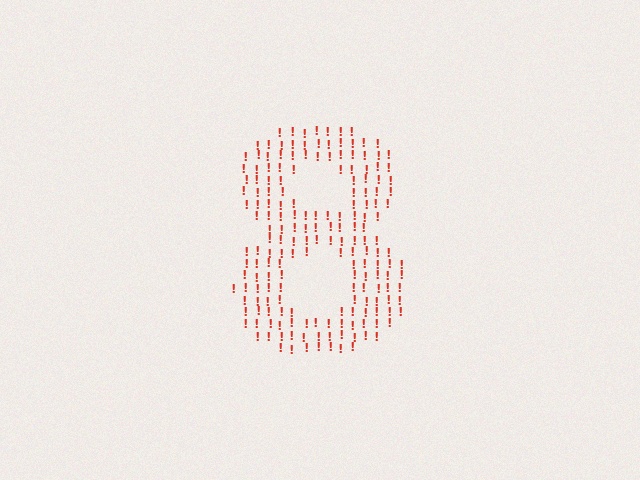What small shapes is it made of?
It is made of small exclamation marks.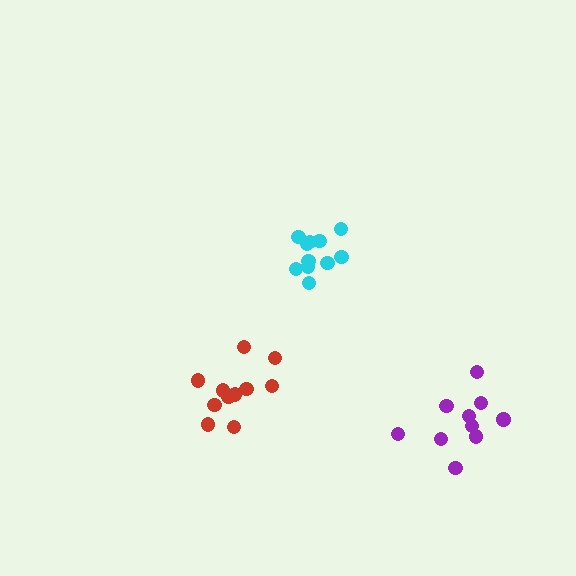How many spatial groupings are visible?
There are 3 spatial groupings.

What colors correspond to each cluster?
The clusters are colored: red, purple, cyan.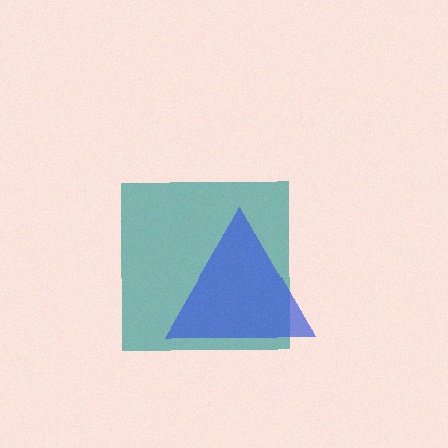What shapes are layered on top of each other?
The layered shapes are: a teal square, a blue triangle.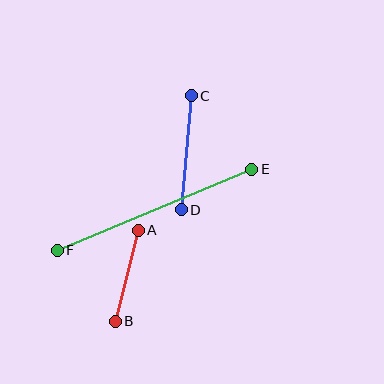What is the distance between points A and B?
The distance is approximately 94 pixels.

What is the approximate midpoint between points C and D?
The midpoint is at approximately (186, 153) pixels.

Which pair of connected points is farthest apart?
Points E and F are farthest apart.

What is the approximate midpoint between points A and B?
The midpoint is at approximately (127, 276) pixels.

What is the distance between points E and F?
The distance is approximately 211 pixels.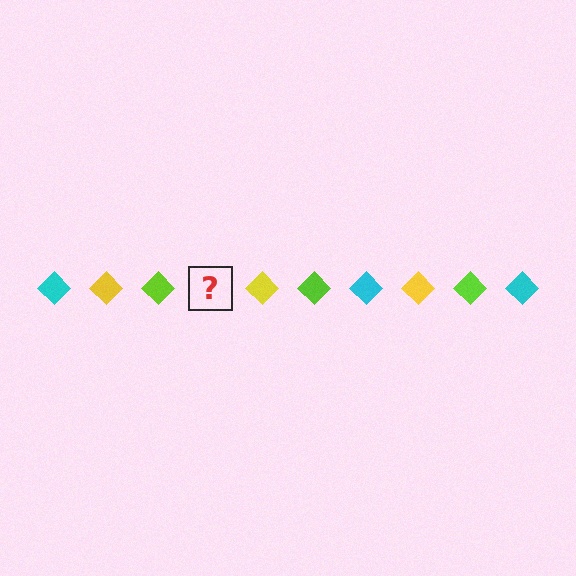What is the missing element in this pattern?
The missing element is a cyan diamond.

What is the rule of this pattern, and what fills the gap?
The rule is that the pattern cycles through cyan, yellow, lime diamonds. The gap should be filled with a cyan diamond.